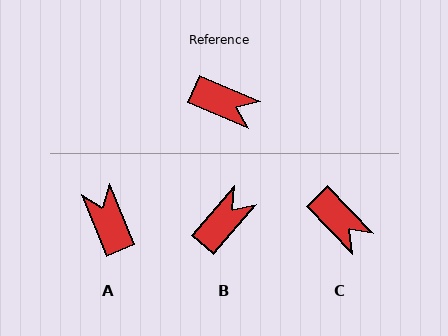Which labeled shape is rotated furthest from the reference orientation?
A, about 136 degrees away.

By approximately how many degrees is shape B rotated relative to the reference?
Approximately 73 degrees counter-clockwise.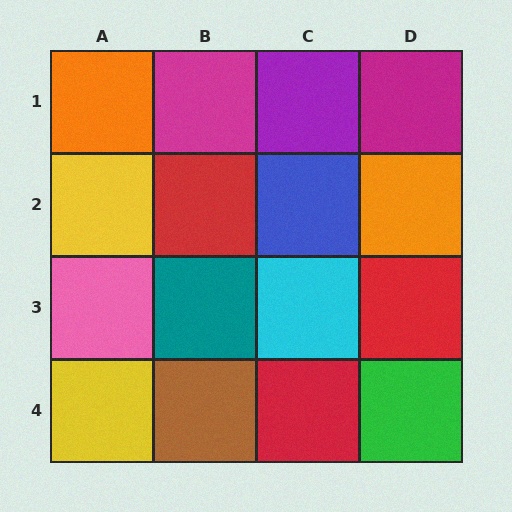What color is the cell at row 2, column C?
Blue.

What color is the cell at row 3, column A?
Pink.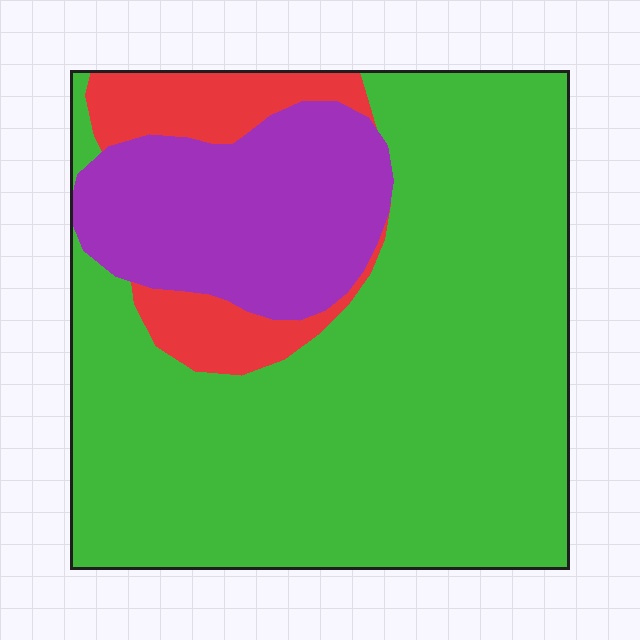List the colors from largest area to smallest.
From largest to smallest: green, purple, red.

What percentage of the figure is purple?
Purple covers around 20% of the figure.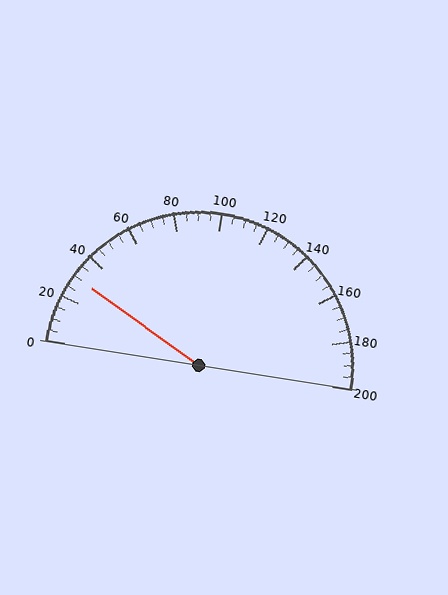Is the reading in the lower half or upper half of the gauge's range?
The reading is in the lower half of the range (0 to 200).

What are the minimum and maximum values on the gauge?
The gauge ranges from 0 to 200.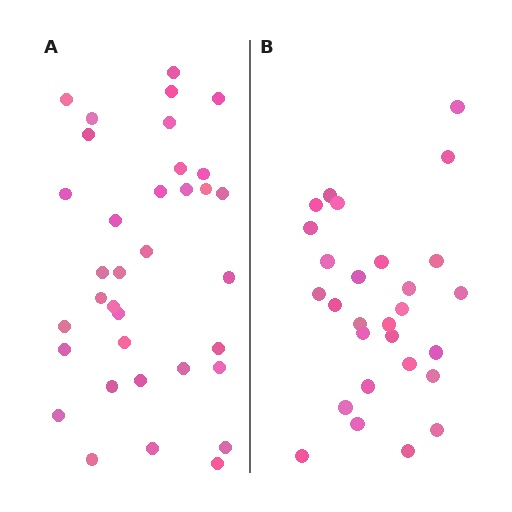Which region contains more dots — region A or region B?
Region A (the left region) has more dots.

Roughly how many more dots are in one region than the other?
Region A has roughly 8 or so more dots than region B.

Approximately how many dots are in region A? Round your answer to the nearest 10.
About 40 dots. (The exact count is 35, which rounds to 40.)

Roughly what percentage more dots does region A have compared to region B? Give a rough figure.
About 25% more.